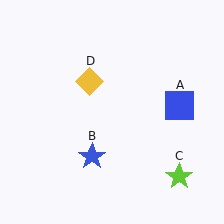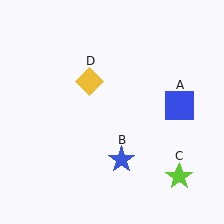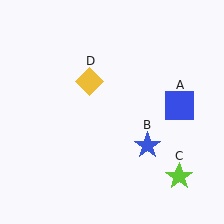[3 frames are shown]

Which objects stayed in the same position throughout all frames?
Blue square (object A) and lime star (object C) and yellow diamond (object D) remained stationary.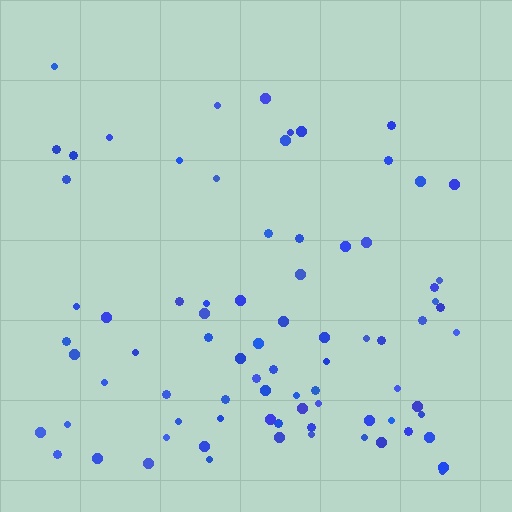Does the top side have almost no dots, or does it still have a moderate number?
Still a moderate number, just noticeably fewer than the bottom.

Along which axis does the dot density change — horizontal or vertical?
Vertical.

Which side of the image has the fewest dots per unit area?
The top.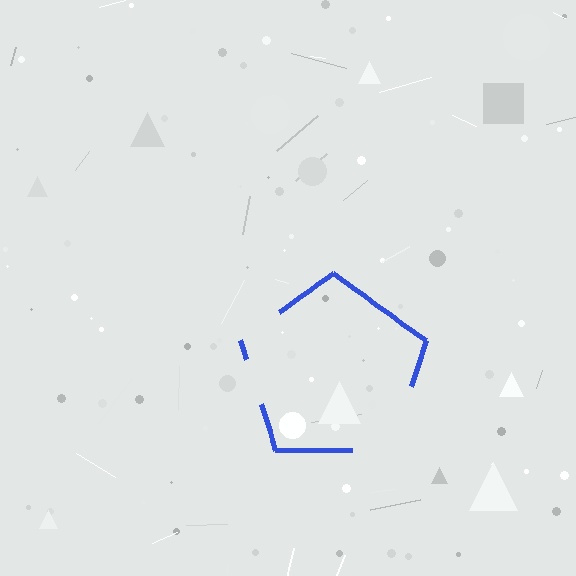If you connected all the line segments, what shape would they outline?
They would outline a pentagon.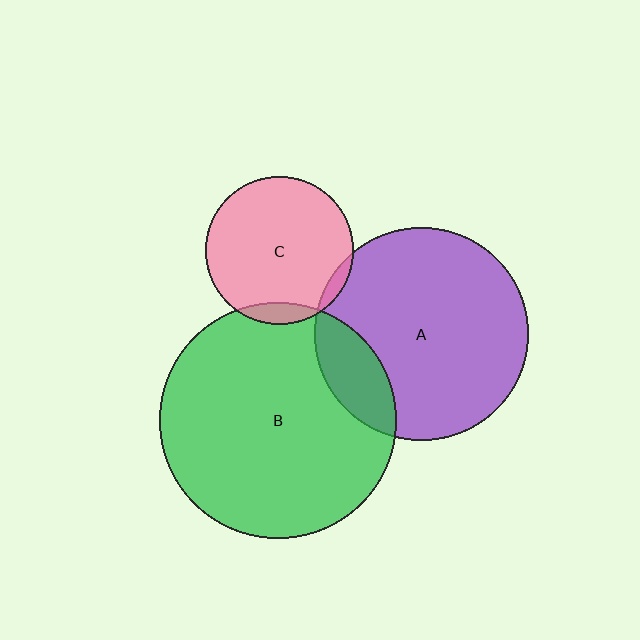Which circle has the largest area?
Circle B (green).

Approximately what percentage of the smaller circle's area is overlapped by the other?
Approximately 10%.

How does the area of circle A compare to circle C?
Approximately 2.1 times.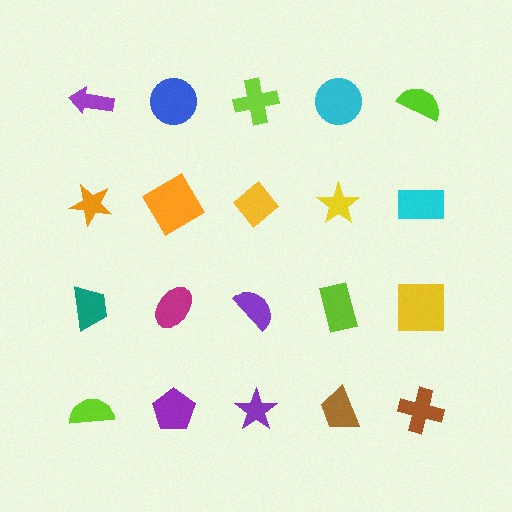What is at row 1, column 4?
A cyan circle.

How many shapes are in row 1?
5 shapes.